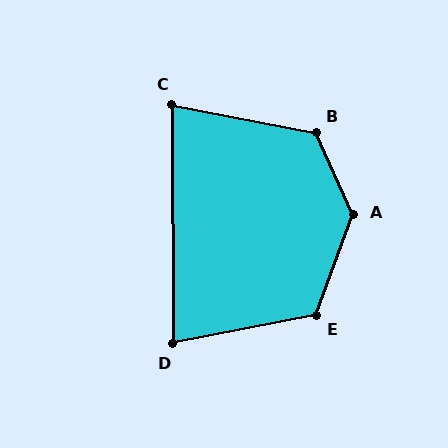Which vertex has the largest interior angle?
A, at approximately 136 degrees.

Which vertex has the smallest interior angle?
C, at approximately 79 degrees.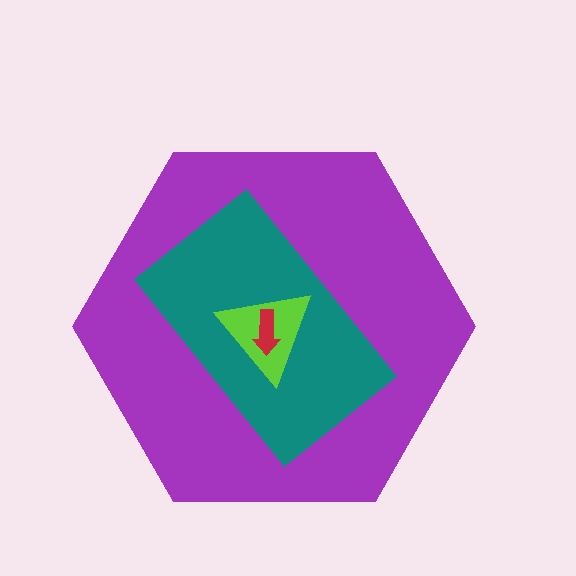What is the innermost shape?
The red arrow.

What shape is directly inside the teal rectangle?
The lime triangle.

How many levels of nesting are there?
4.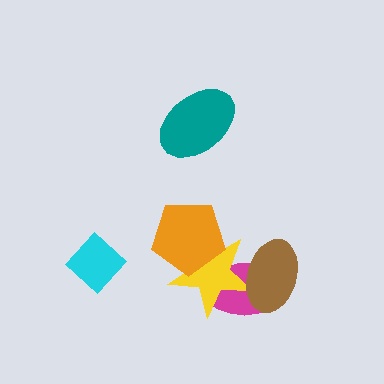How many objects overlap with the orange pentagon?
1 object overlaps with the orange pentagon.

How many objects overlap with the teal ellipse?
0 objects overlap with the teal ellipse.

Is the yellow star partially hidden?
Yes, it is partially covered by another shape.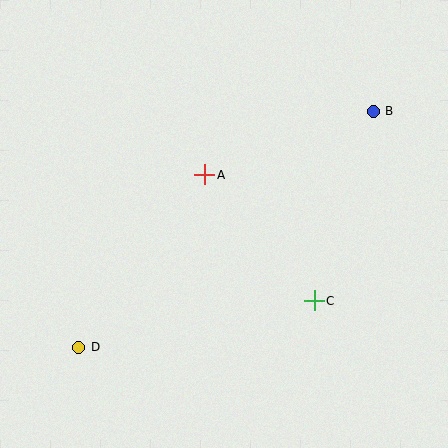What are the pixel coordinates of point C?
Point C is at (314, 301).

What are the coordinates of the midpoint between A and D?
The midpoint between A and D is at (142, 261).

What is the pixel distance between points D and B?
The distance between D and B is 377 pixels.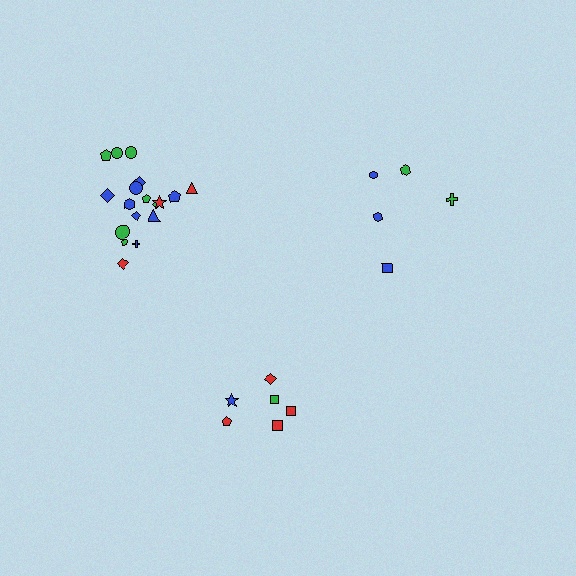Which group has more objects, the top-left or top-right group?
The top-left group.